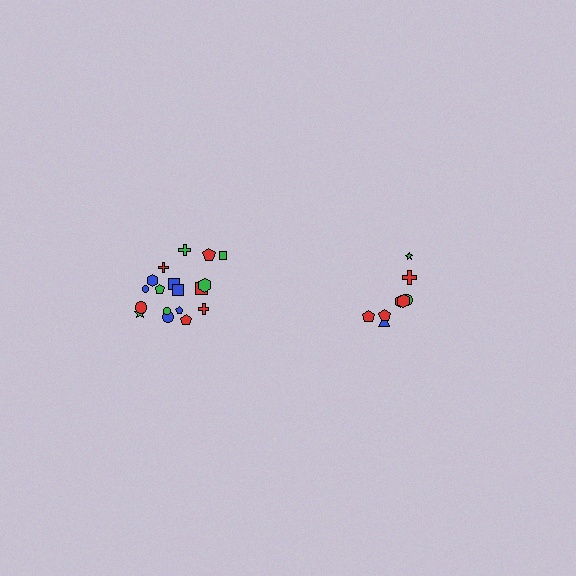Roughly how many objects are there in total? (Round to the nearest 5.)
Roughly 25 objects in total.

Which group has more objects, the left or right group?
The left group.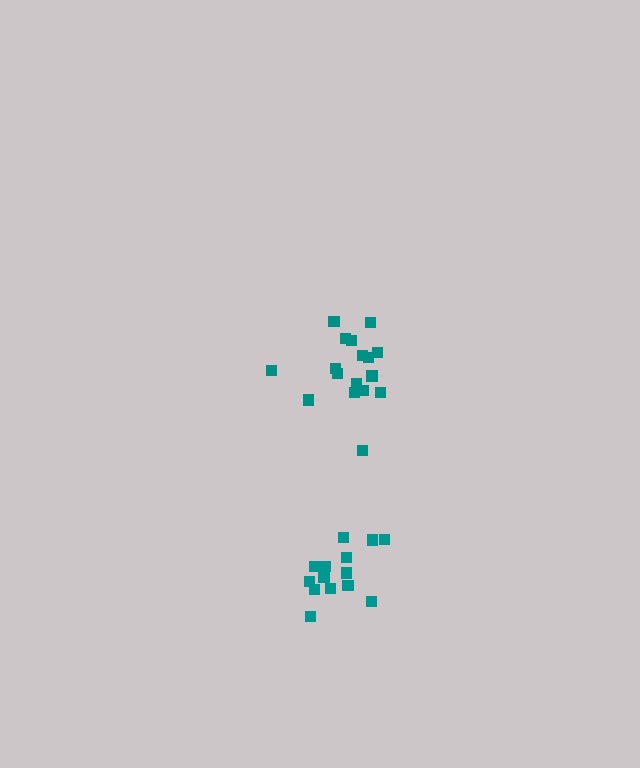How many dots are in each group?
Group 1: 15 dots, Group 2: 17 dots (32 total).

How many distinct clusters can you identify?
There are 2 distinct clusters.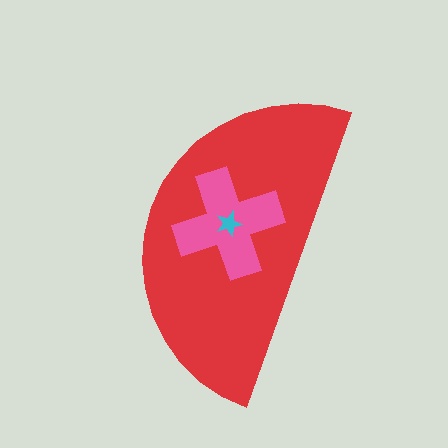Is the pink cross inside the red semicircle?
Yes.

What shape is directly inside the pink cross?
The cyan star.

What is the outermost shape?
The red semicircle.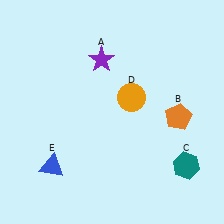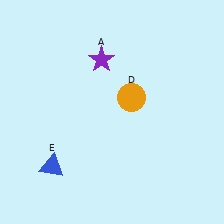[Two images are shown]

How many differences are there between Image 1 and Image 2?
There are 2 differences between the two images.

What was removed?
The teal hexagon (C), the orange pentagon (B) were removed in Image 2.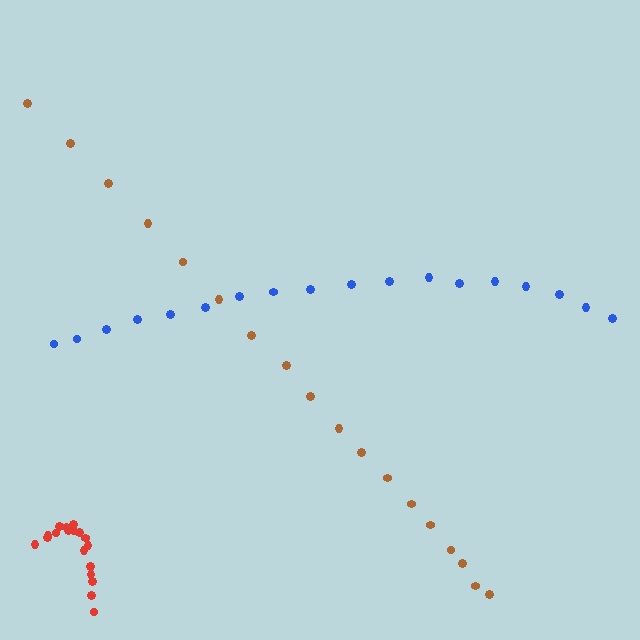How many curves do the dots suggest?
There are 3 distinct paths.